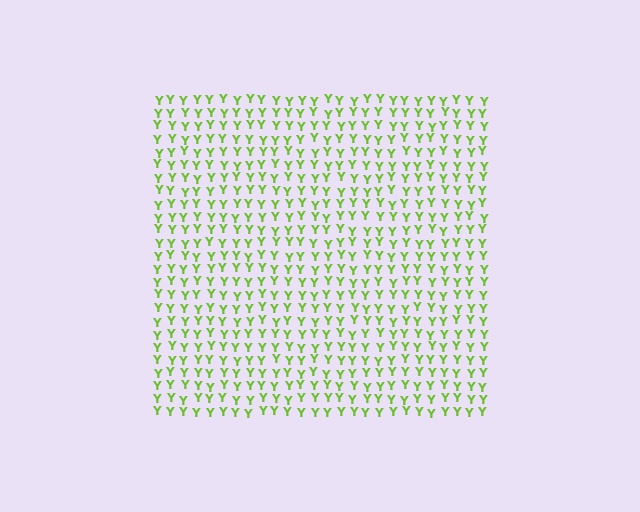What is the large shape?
The large shape is a square.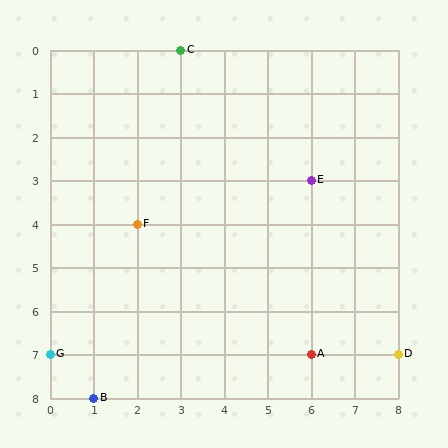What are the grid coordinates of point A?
Point A is at grid coordinates (6, 7).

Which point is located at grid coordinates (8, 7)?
Point D is at (8, 7).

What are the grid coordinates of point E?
Point E is at grid coordinates (6, 3).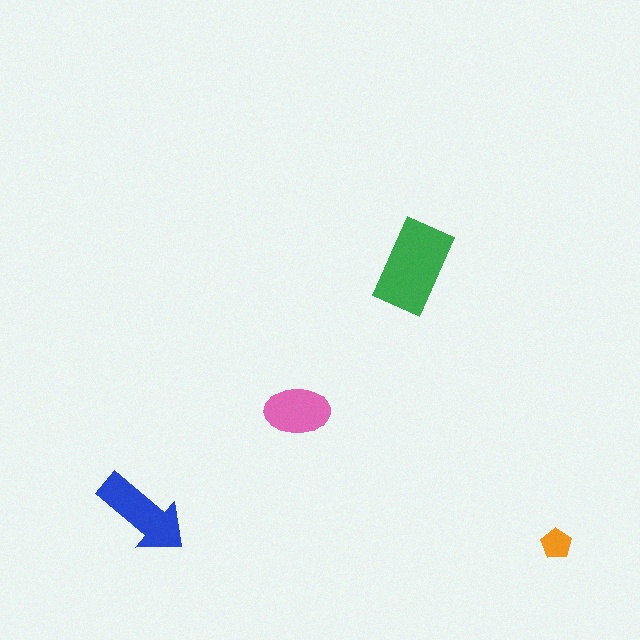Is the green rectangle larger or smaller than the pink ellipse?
Larger.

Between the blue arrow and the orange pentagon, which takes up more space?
The blue arrow.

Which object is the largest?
The green rectangle.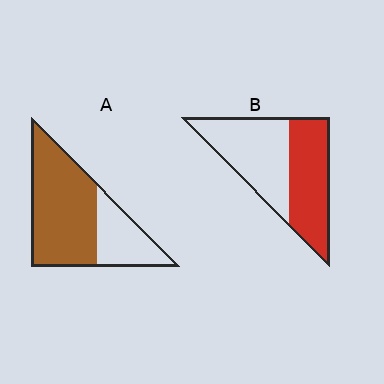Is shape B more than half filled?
Roughly half.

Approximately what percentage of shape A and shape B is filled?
A is approximately 70% and B is approximately 45%.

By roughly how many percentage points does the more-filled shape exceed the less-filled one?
By roughly 20 percentage points (A over B).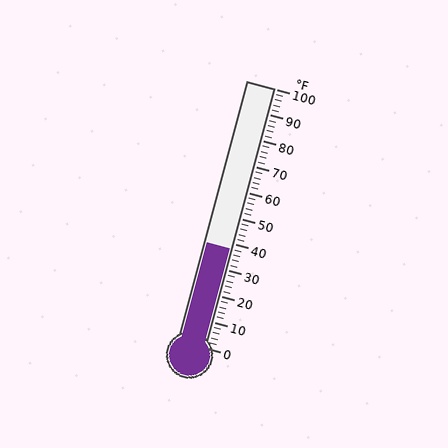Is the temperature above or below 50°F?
The temperature is below 50°F.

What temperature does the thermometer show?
The thermometer shows approximately 38°F.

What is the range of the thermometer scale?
The thermometer scale ranges from 0°F to 100°F.